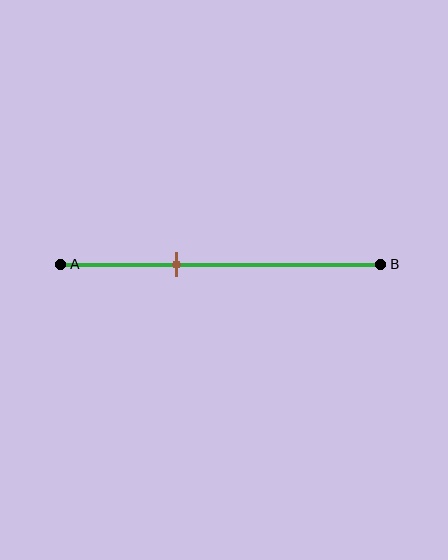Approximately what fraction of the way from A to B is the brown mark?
The brown mark is approximately 35% of the way from A to B.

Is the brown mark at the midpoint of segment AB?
No, the mark is at about 35% from A, not at the 50% midpoint.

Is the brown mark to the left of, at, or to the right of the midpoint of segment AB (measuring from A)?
The brown mark is to the left of the midpoint of segment AB.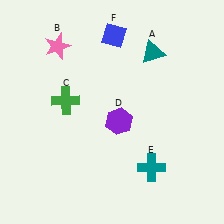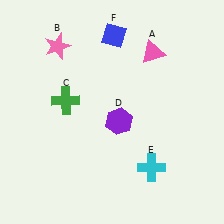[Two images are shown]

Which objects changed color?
A changed from teal to pink. E changed from teal to cyan.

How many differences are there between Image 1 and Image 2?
There are 2 differences between the two images.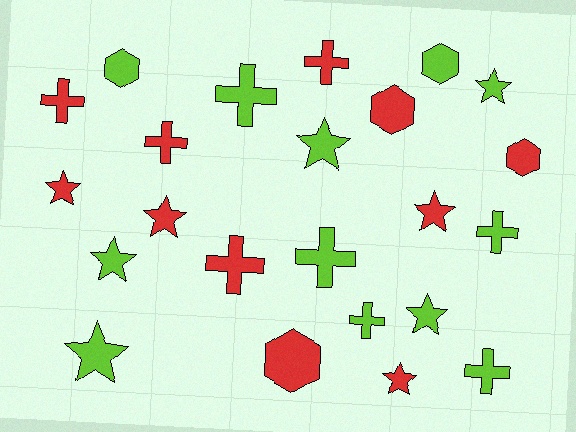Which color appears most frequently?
Lime, with 12 objects.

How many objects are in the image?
There are 23 objects.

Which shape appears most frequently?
Cross, with 9 objects.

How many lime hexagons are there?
There are 2 lime hexagons.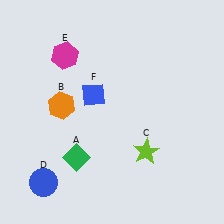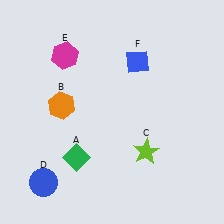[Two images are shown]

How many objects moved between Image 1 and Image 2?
1 object moved between the two images.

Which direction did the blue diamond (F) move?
The blue diamond (F) moved right.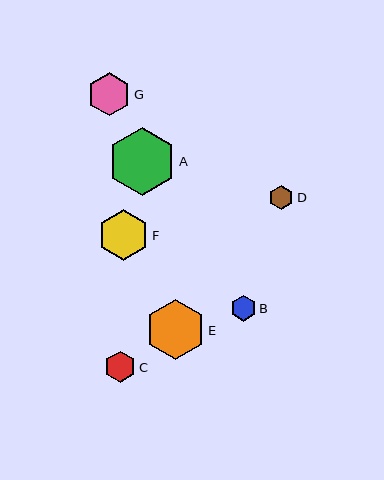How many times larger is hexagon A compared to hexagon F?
Hexagon A is approximately 1.3 times the size of hexagon F.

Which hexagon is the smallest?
Hexagon D is the smallest with a size of approximately 24 pixels.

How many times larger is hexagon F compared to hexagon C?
Hexagon F is approximately 1.6 times the size of hexagon C.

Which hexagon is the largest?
Hexagon A is the largest with a size of approximately 68 pixels.